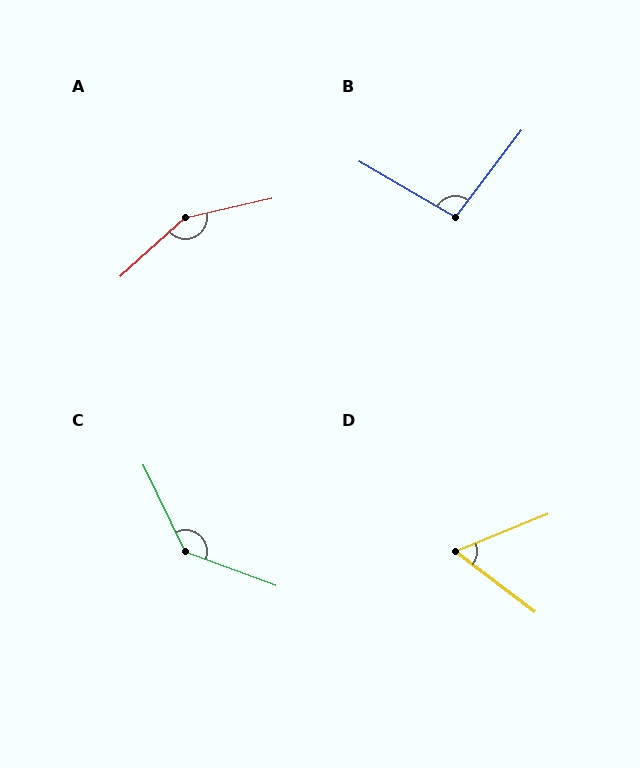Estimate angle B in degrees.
Approximately 97 degrees.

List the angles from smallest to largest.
D (59°), B (97°), C (136°), A (150°).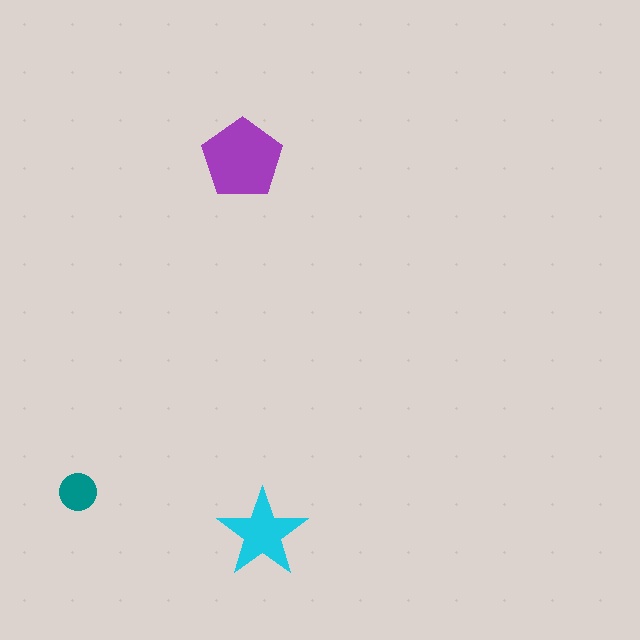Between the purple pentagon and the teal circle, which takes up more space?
The purple pentagon.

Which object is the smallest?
The teal circle.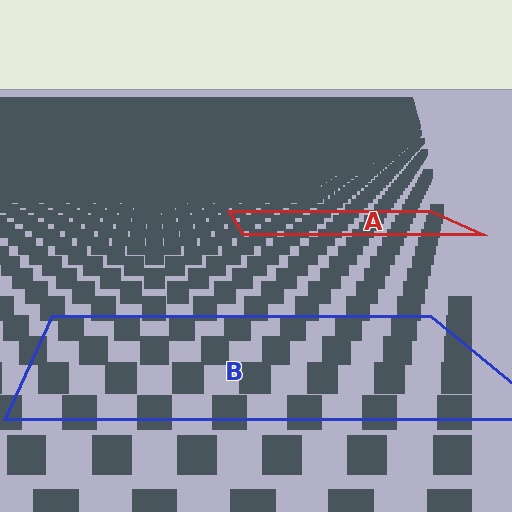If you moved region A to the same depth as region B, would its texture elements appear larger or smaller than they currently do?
They would appear larger. At a closer depth, the same texture elements are projected at a bigger on-screen size.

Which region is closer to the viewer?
Region B is closer. The texture elements there are larger and more spread out.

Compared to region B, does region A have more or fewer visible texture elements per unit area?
Region A has more texture elements per unit area — they are packed more densely because it is farther away.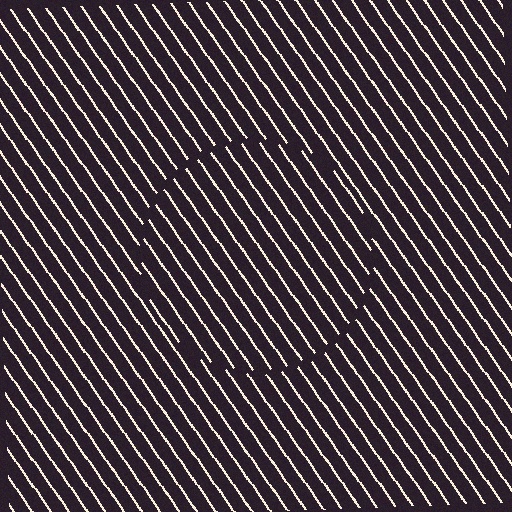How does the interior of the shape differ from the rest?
The interior of the shape contains the same grating, shifted by half a period — the contour is defined by the phase discontinuity where line-ends from the inner and outer gratings abut.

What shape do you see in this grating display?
An illusory circle. The interior of the shape contains the same grating, shifted by half a period — the contour is defined by the phase discontinuity where line-ends from the inner and outer gratings abut.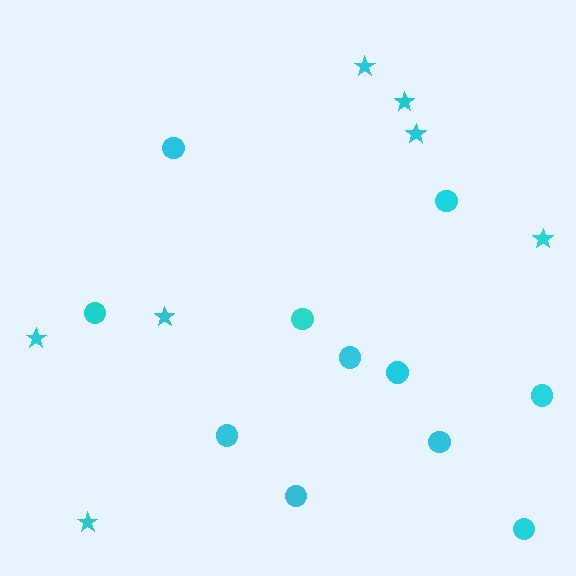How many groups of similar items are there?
There are 2 groups: one group of circles (11) and one group of stars (7).